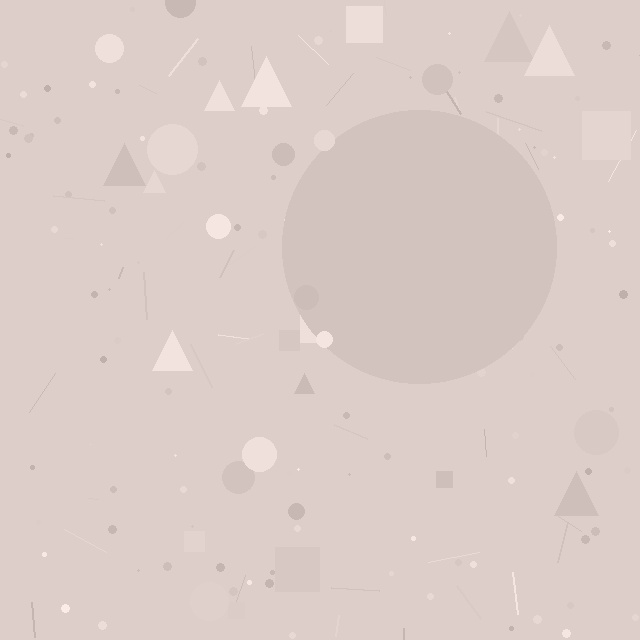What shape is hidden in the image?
A circle is hidden in the image.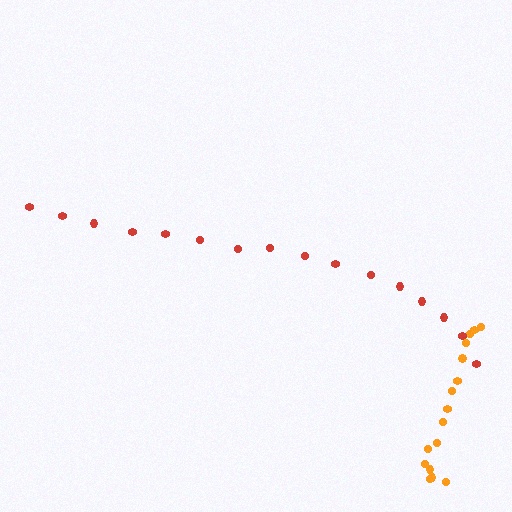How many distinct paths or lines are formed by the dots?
There are 2 distinct paths.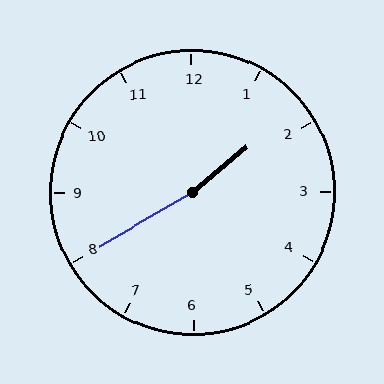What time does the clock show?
1:40.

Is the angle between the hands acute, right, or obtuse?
It is obtuse.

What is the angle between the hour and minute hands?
Approximately 170 degrees.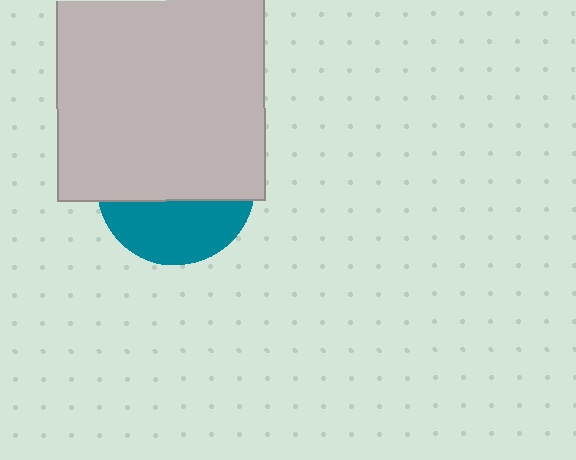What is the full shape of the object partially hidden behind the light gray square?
The partially hidden object is a teal circle.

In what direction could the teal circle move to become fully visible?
The teal circle could move down. That would shift it out from behind the light gray square entirely.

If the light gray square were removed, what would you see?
You would see the complete teal circle.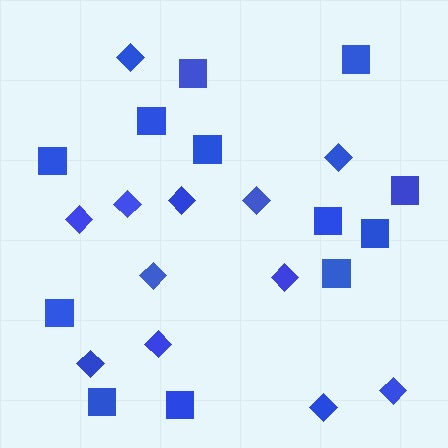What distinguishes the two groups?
There are 2 groups: one group of diamonds (12) and one group of squares (12).